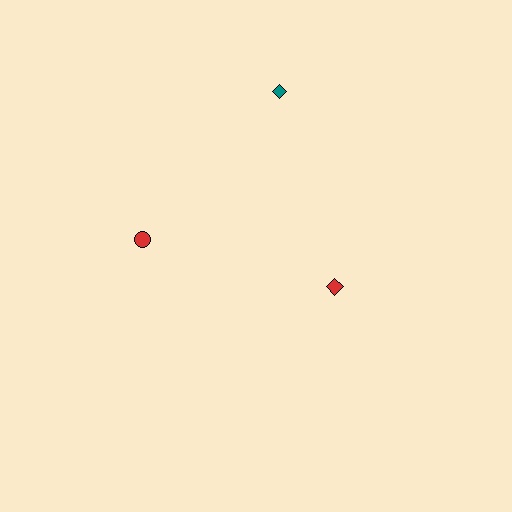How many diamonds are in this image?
There are 2 diamonds.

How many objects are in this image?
There are 3 objects.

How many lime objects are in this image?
There are no lime objects.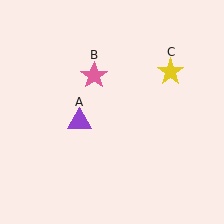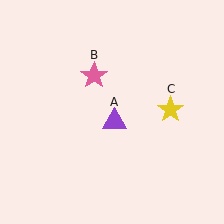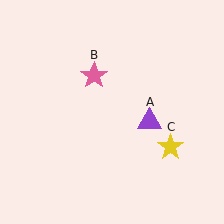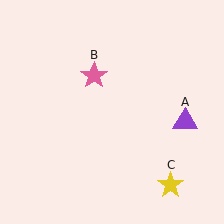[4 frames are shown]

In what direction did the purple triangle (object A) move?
The purple triangle (object A) moved right.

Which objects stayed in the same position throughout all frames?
Pink star (object B) remained stationary.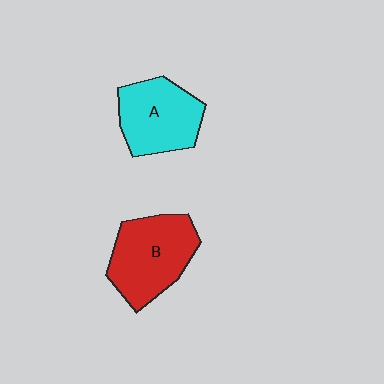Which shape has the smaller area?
Shape A (cyan).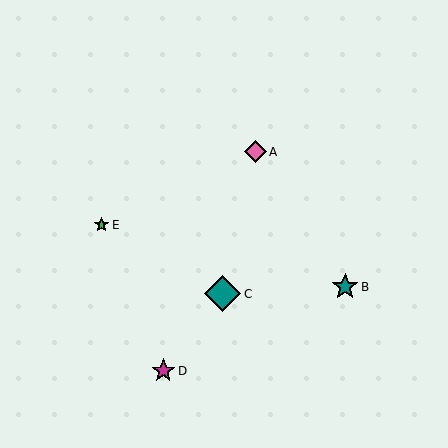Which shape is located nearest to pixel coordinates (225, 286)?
The teal diamond (labeled C) at (223, 294) is nearest to that location.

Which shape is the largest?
The teal diamond (labeled C) is the largest.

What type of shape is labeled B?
Shape B is a teal star.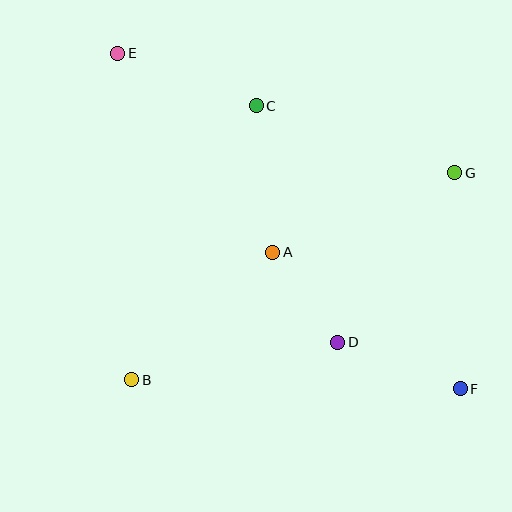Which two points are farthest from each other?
Points E and F are farthest from each other.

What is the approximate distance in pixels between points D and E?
The distance between D and E is approximately 363 pixels.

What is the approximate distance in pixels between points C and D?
The distance between C and D is approximately 250 pixels.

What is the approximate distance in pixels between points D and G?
The distance between D and G is approximately 206 pixels.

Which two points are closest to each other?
Points A and D are closest to each other.